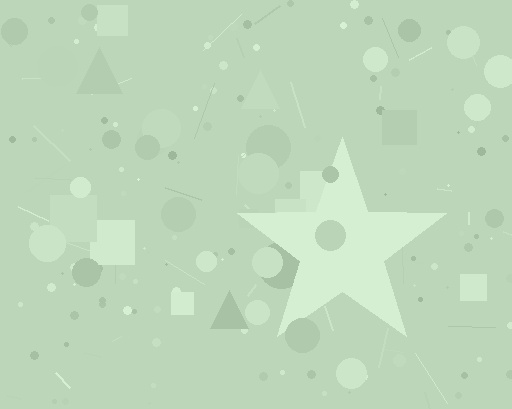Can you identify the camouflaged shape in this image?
The camouflaged shape is a star.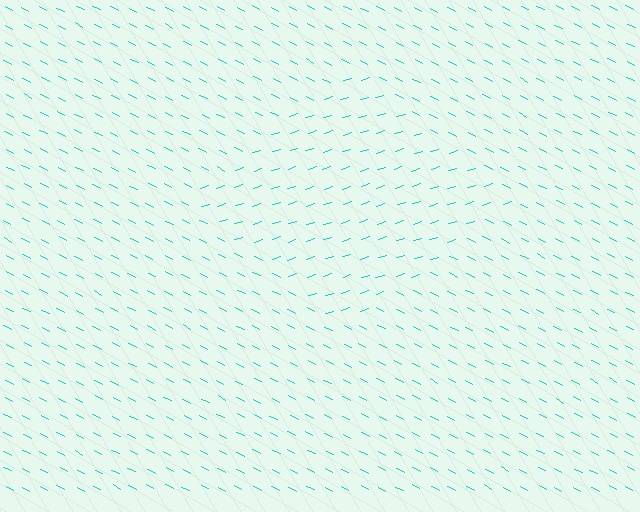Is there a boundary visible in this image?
Yes, there is a texture boundary formed by a change in line orientation.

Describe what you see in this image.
The image is filled with small cyan line segments. A diamond region in the image has lines oriented differently from the surrounding lines, creating a visible texture boundary.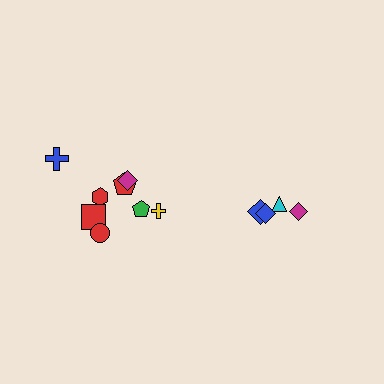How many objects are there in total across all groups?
There are 12 objects.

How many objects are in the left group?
There are 8 objects.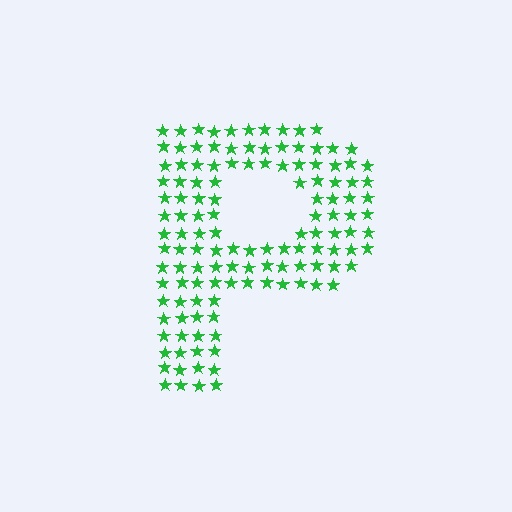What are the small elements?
The small elements are stars.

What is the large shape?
The large shape is the letter P.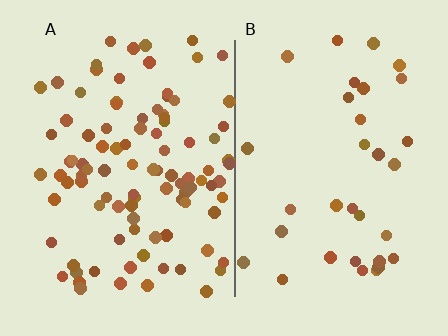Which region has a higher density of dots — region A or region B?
A (the left).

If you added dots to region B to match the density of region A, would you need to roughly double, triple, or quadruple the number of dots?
Approximately triple.